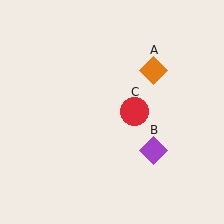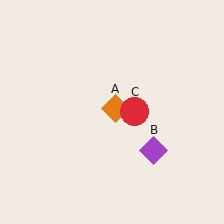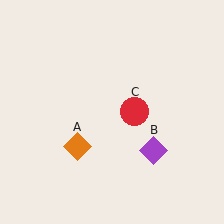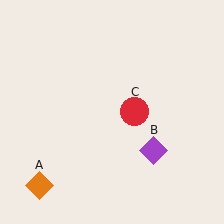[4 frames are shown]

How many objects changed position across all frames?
1 object changed position: orange diamond (object A).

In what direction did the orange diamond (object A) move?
The orange diamond (object A) moved down and to the left.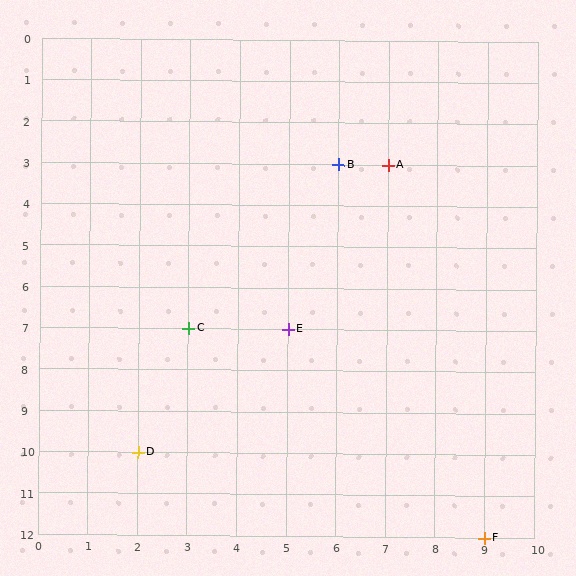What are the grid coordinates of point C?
Point C is at grid coordinates (3, 7).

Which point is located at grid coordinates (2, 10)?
Point D is at (2, 10).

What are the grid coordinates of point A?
Point A is at grid coordinates (7, 3).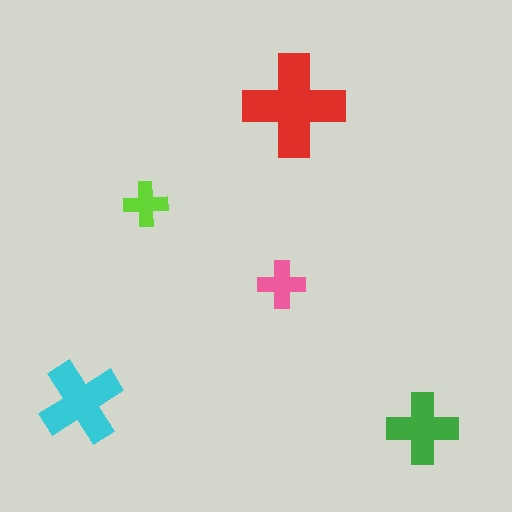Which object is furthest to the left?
The cyan cross is leftmost.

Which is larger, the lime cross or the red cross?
The red one.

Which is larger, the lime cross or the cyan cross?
The cyan one.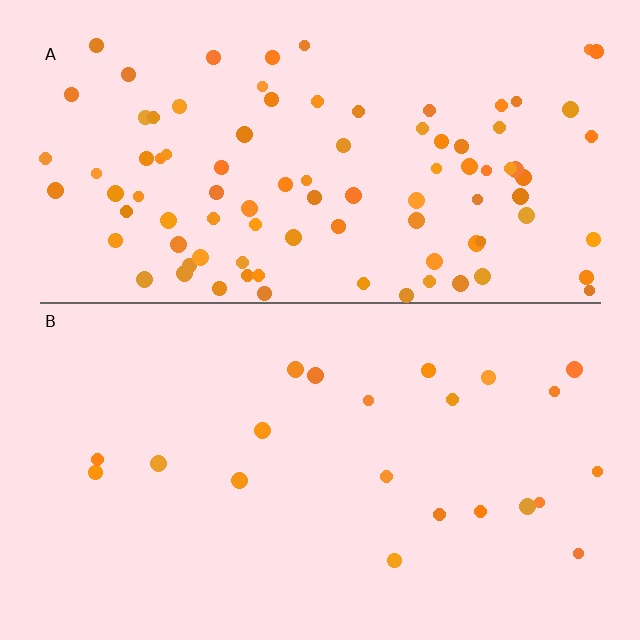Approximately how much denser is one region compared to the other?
Approximately 4.3× — region A over region B.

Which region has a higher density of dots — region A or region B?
A (the top).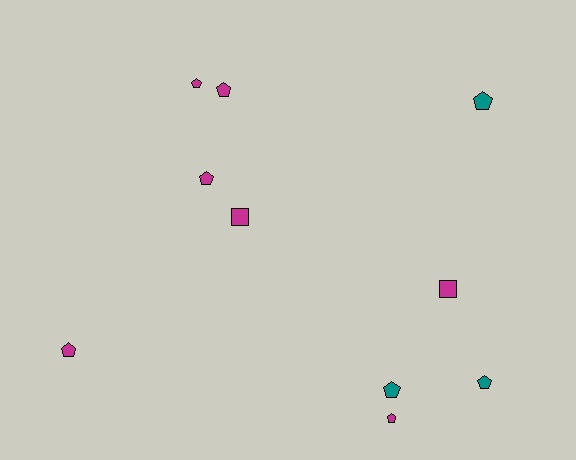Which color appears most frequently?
Magenta, with 7 objects.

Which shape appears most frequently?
Pentagon, with 8 objects.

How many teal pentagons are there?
There are 3 teal pentagons.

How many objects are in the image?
There are 10 objects.